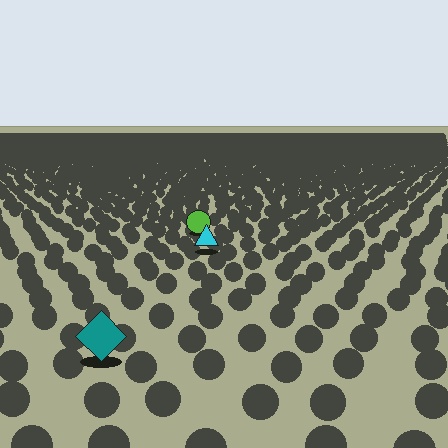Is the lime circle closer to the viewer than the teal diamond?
No. The teal diamond is closer — you can tell from the texture gradient: the ground texture is coarser near it.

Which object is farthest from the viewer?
The lime circle is farthest from the viewer. It appears smaller and the ground texture around it is denser.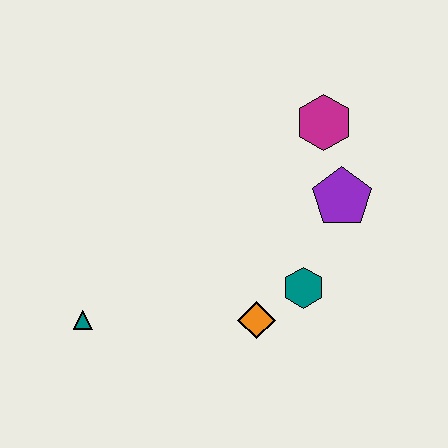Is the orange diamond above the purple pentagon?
No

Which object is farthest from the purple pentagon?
The teal triangle is farthest from the purple pentagon.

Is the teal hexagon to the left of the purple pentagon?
Yes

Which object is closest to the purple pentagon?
The magenta hexagon is closest to the purple pentagon.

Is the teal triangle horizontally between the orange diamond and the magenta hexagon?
No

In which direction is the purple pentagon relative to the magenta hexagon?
The purple pentagon is below the magenta hexagon.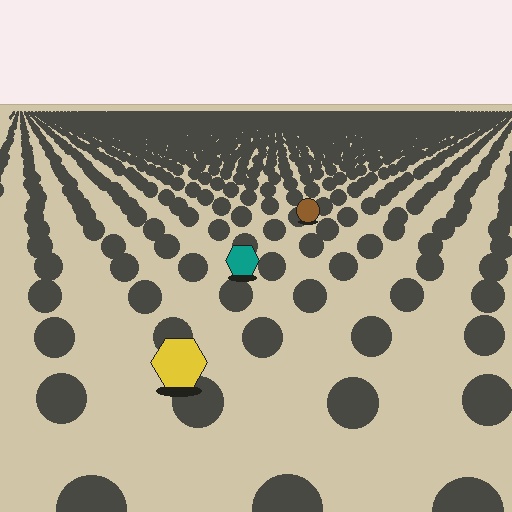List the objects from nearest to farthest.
From nearest to farthest: the yellow hexagon, the teal hexagon, the brown circle.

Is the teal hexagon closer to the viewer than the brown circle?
Yes. The teal hexagon is closer — you can tell from the texture gradient: the ground texture is coarser near it.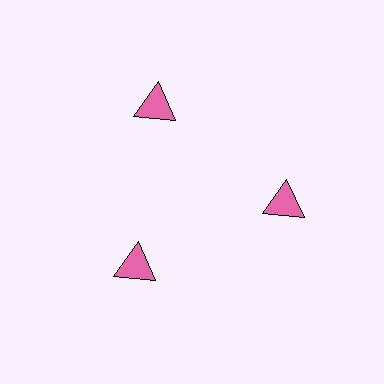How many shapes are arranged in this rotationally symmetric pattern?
There are 3 shapes, arranged in 3 groups of 1.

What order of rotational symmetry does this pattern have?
This pattern has 3-fold rotational symmetry.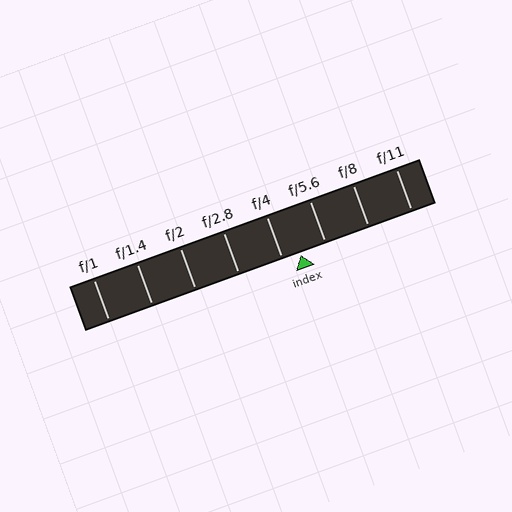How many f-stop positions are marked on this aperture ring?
There are 8 f-stop positions marked.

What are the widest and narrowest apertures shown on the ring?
The widest aperture shown is f/1 and the narrowest is f/11.